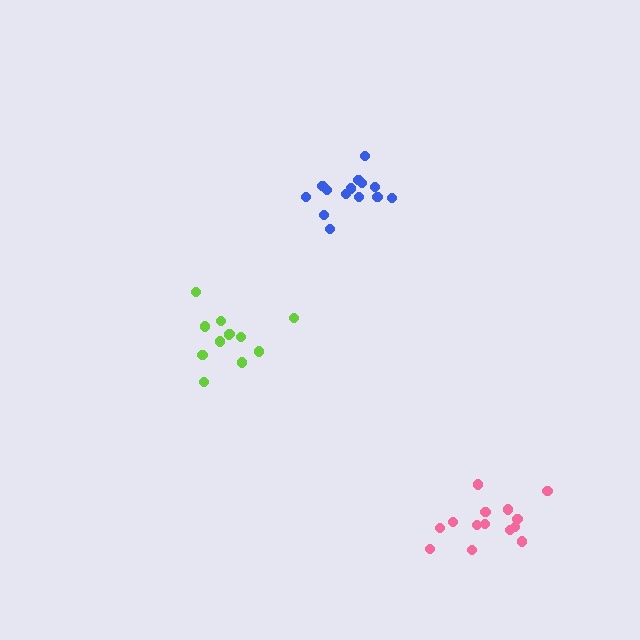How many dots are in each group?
Group 1: 12 dots, Group 2: 14 dots, Group 3: 14 dots (40 total).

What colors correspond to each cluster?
The clusters are colored: lime, blue, pink.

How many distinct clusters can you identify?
There are 3 distinct clusters.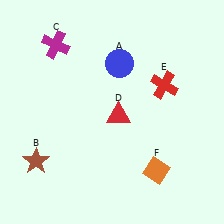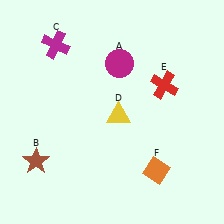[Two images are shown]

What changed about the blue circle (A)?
In Image 1, A is blue. In Image 2, it changed to magenta.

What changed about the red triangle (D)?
In Image 1, D is red. In Image 2, it changed to yellow.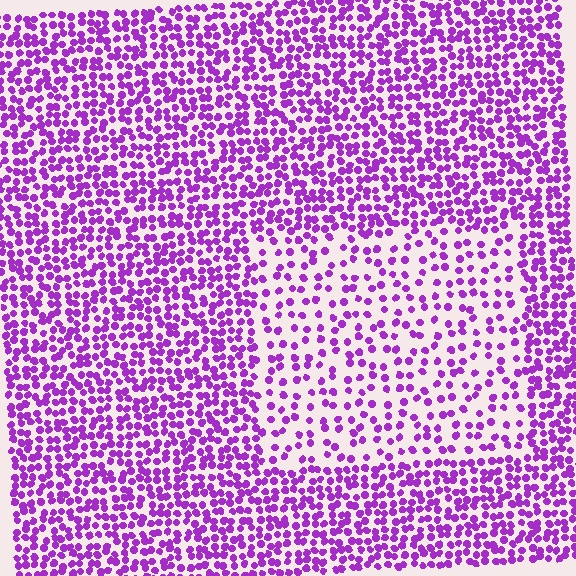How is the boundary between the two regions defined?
The boundary is defined by a change in element density (approximately 2.1x ratio). All elements are the same color, size, and shape.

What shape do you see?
I see a rectangle.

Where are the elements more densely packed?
The elements are more densely packed outside the rectangle boundary.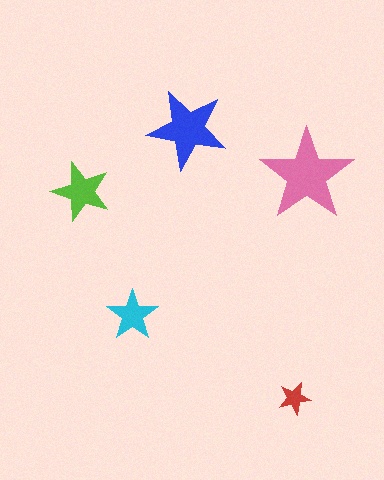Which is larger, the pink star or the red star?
The pink one.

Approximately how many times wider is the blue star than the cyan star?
About 1.5 times wider.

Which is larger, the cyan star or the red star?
The cyan one.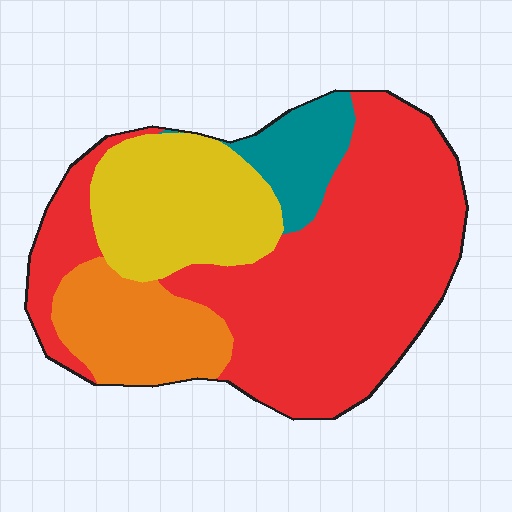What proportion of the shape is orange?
Orange takes up about one sixth (1/6) of the shape.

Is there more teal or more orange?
Orange.